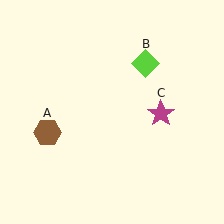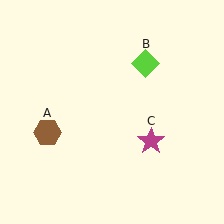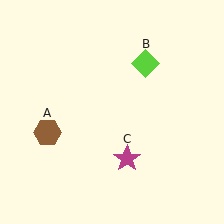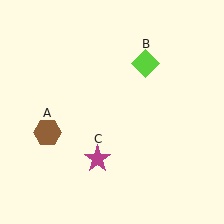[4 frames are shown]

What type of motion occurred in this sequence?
The magenta star (object C) rotated clockwise around the center of the scene.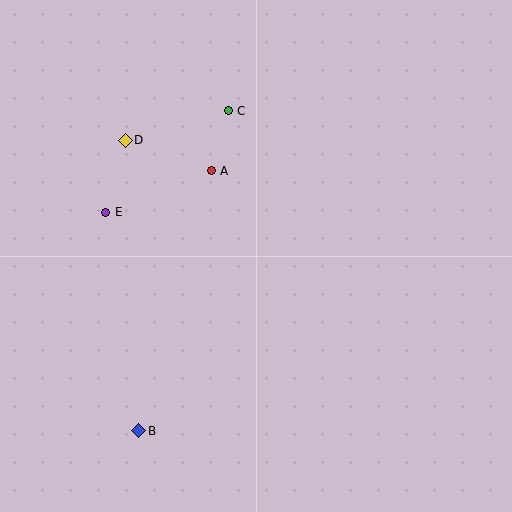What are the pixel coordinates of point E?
Point E is at (106, 212).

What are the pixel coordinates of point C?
Point C is at (228, 111).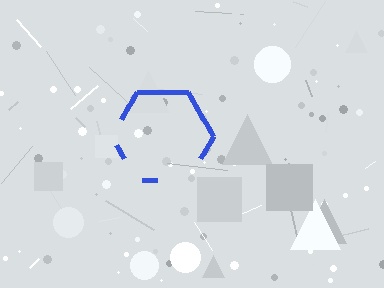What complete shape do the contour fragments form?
The contour fragments form a hexagon.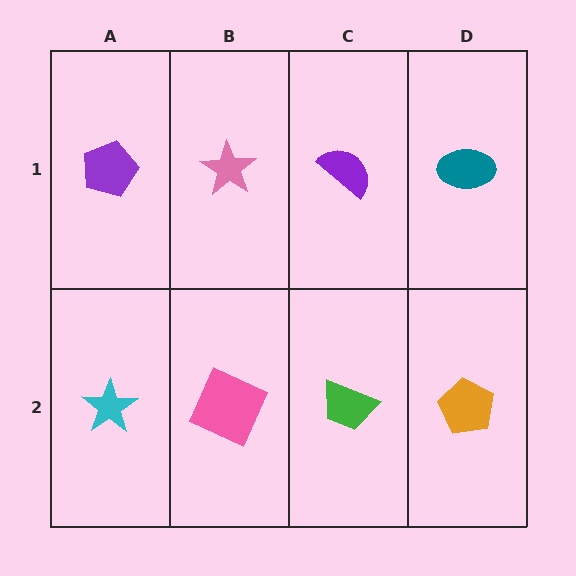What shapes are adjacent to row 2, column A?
A purple pentagon (row 1, column A), a pink square (row 2, column B).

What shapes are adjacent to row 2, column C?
A purple semicircle (row 1, column C), a pink square (row 2, column B), an orange pentagon (row 2, column D).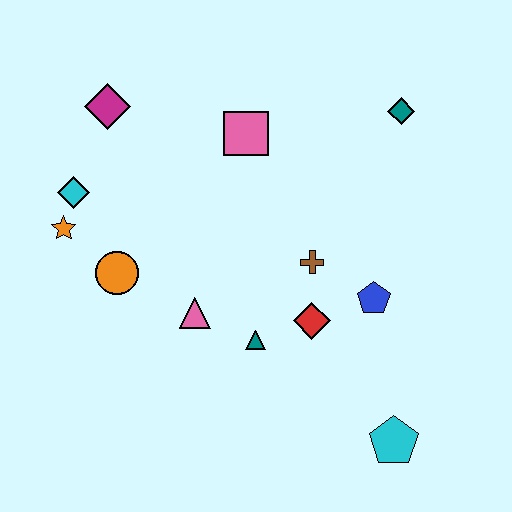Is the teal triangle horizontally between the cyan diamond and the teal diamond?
Yes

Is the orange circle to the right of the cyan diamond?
Yes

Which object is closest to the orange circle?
The orange star is closest to the orange circle.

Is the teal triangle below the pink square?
Yes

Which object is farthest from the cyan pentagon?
The magenta diamond is farthest from the cyan pentagon.